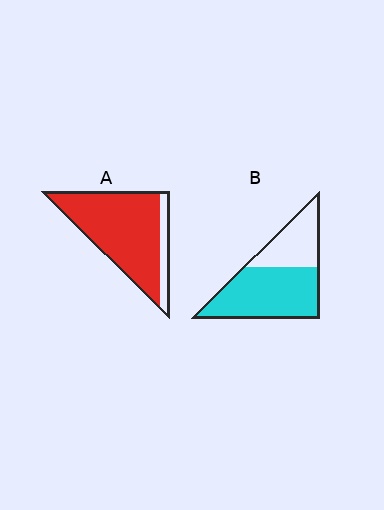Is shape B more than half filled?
Yes.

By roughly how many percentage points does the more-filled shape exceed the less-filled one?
By roughly 20 percentage points (A over B).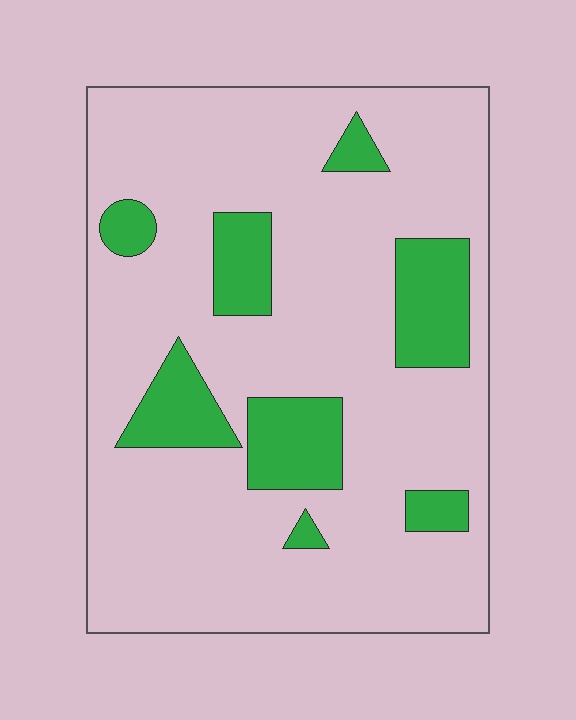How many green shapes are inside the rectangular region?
8.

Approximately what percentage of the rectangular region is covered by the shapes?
Approximately 20%.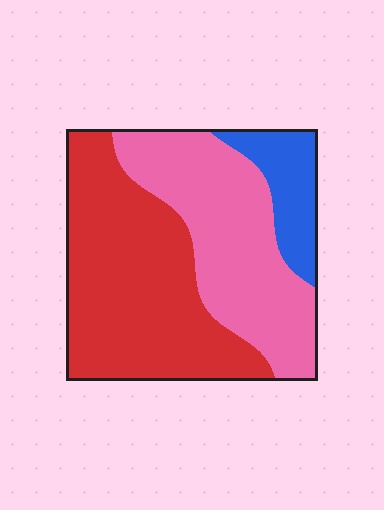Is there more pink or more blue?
Pink.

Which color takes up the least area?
Blue, at roughly 15%.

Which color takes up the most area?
Red, at roughly 50%.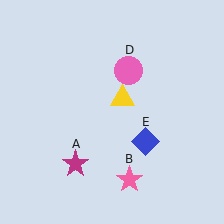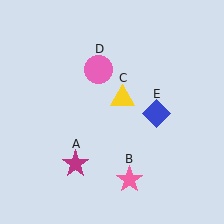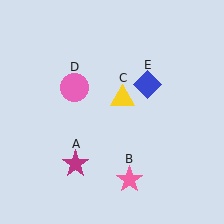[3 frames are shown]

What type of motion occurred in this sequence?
The pink circle (object D), blue diamond (object E) rotated counterclockwise around the center of the scene.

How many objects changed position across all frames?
2 objects changed position: pink circle (object D), blue diamond (object E).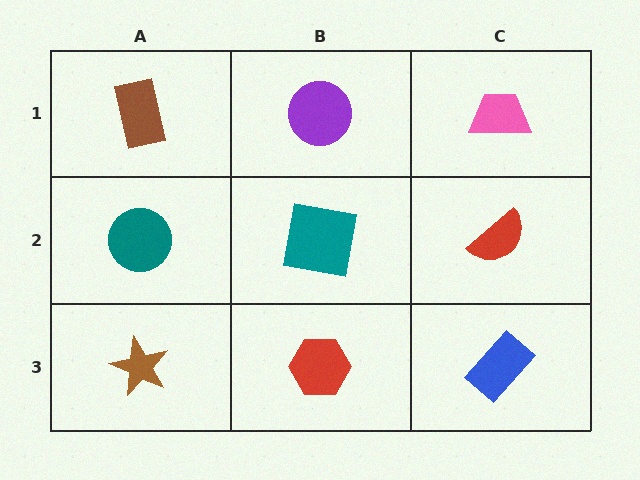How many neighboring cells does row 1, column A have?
2.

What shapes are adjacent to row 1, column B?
A teal square (row 2, column B), a brown rectangle (row 1, column A), a pink trapezoid (row 1, column C).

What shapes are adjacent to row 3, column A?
A teal circle (row 2, column A), a red hexagon (row 3, column B).